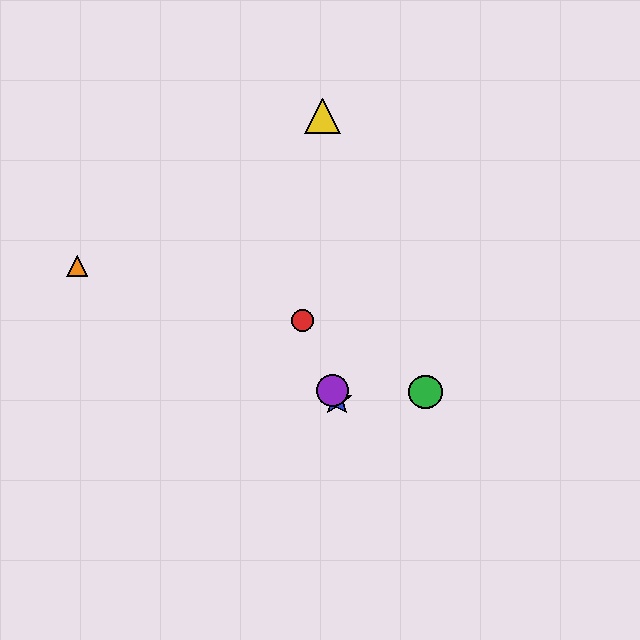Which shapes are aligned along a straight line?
The red circle, the blue star, the purple circle are aligned along a straight line.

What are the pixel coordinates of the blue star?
The blue star is at (337, 400).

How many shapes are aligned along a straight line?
3 shapes (the red circle, the blue star, the purple circle) are aligned along a straight line.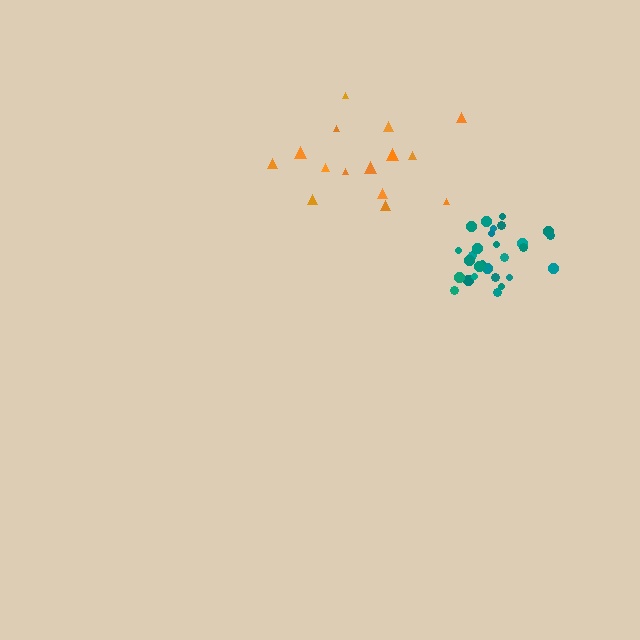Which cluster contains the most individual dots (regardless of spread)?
Teal (29).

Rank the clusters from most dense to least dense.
teal, orange.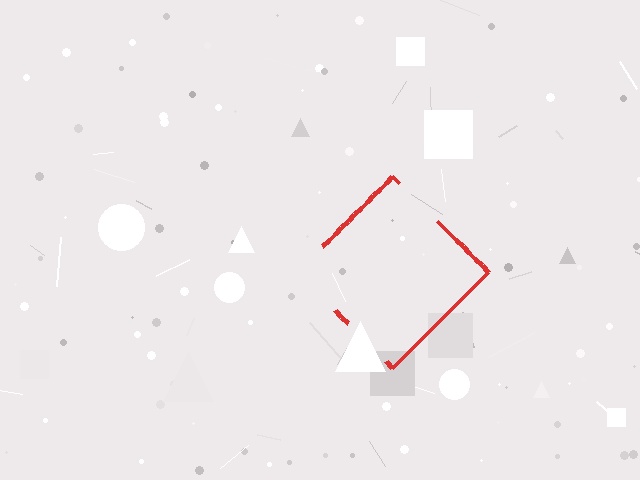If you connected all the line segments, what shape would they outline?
They would outline a diamond.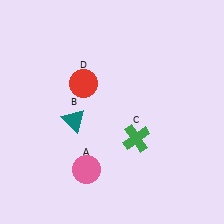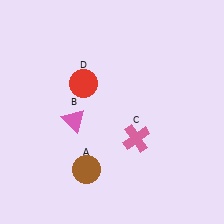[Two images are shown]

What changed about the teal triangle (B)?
In Image 1, B is teal. In Image 2, it changed to pink.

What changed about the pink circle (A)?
In Image 1, A is pink. In Image 2, it changed to brown.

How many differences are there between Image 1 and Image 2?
There are 3 differences between the two images.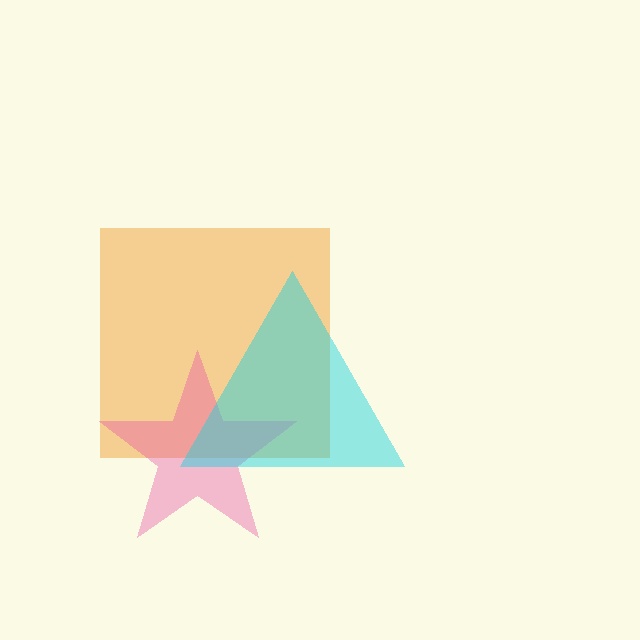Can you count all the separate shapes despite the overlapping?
Yes, there are 3 separate shapes.